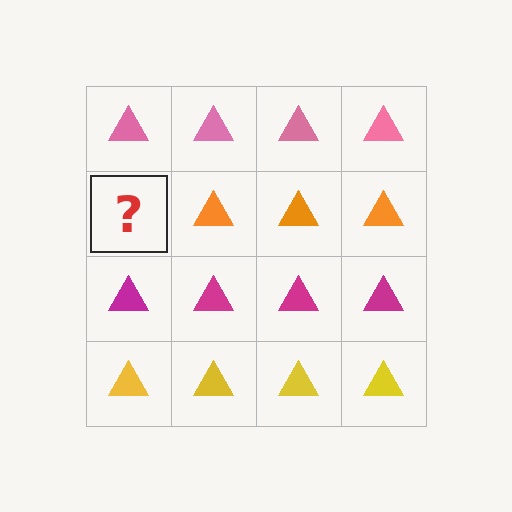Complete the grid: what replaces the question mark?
The question mark should be replaced with an orange triangle.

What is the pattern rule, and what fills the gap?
The rule is that each row has a consistent color. The gap should be filled with an orange triangle.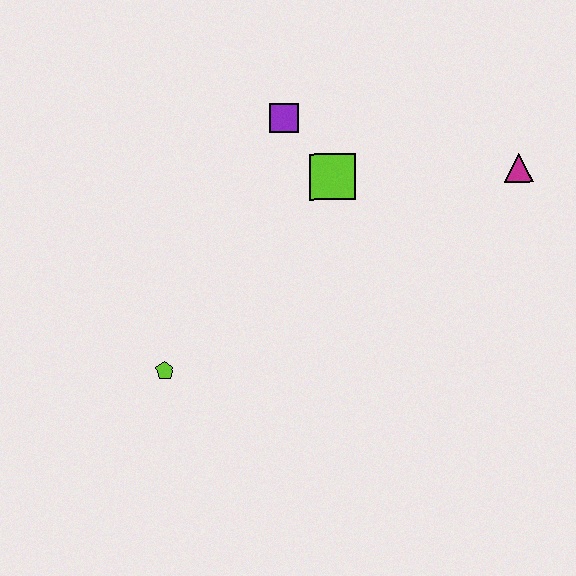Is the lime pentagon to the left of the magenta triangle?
Yes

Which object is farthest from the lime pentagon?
The magenta triangle is farthest from the lime pentagon.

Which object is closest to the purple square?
The lime square is closest to the purple square.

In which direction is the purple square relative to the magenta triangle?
The purple square is to the left of the magenta triangle.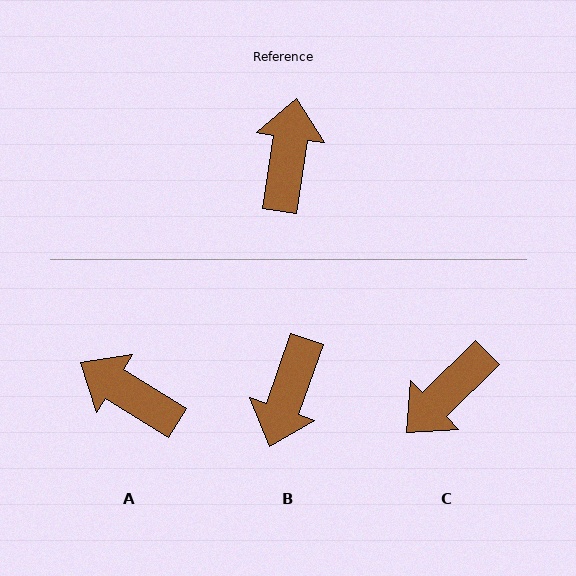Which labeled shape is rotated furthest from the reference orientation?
B, about 169 degrees away.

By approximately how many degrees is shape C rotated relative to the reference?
Approximately 143 degrees counter-clockwise.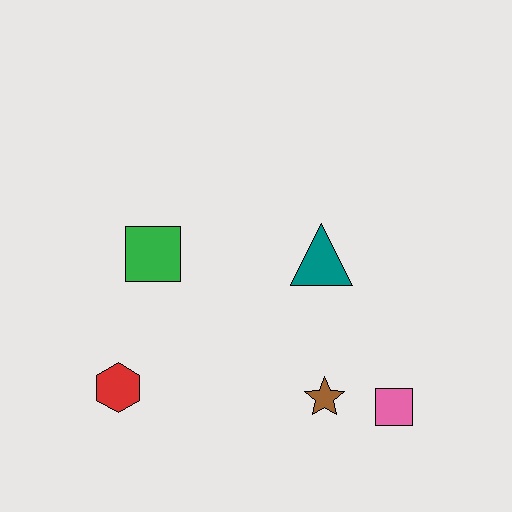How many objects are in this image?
There are 5 objects.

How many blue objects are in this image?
There are no blue objects.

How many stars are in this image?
There is 1 star.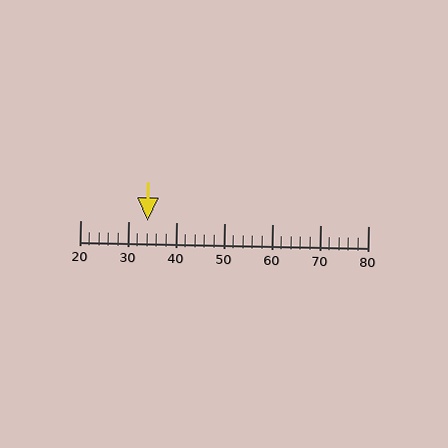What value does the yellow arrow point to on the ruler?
The yellow arrow points to approximately 34.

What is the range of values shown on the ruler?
The ruler shows values from 20 to 80.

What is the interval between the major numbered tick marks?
The major tick marks are spaced 10 units apart.